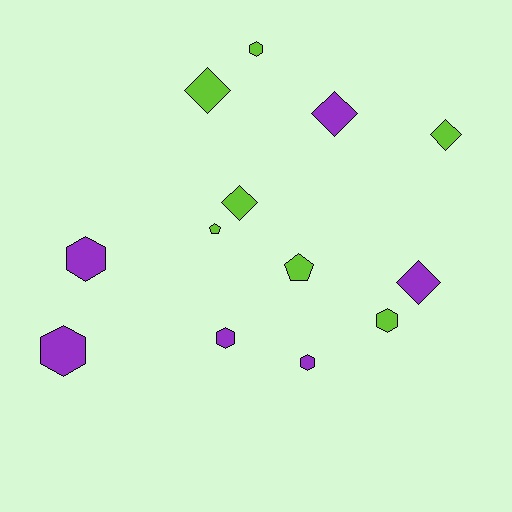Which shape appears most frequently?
Hexagon, with 6 objects.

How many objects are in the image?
There are 13 objects.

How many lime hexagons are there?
There are 2 lime hexagons.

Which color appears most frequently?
Lime, with 7 objects.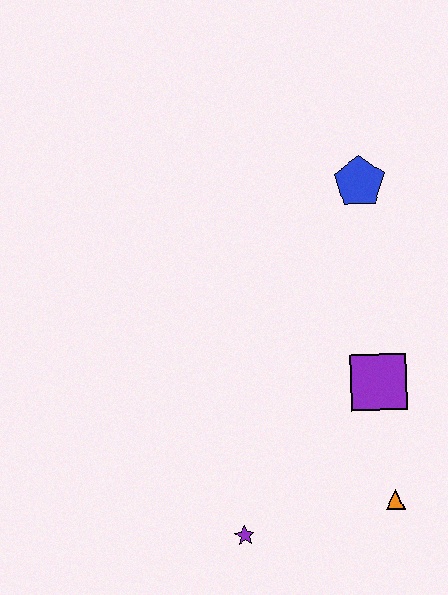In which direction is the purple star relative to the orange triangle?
The purple star is to the left of the orange triangle.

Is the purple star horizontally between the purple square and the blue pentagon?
No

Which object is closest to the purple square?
The orange triangle is closest to the purple square.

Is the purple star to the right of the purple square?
No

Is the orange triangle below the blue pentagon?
Yes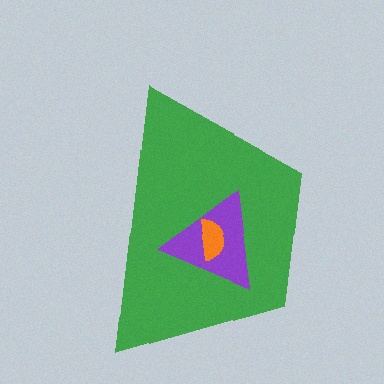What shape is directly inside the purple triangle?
The orange semicircle.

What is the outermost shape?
The green trapezoid.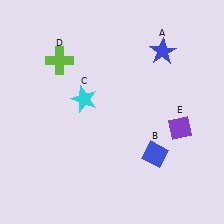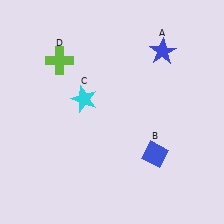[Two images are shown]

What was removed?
The purple diamond (E) was removed in Image 2.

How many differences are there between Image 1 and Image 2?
There is 1 difference between the two images.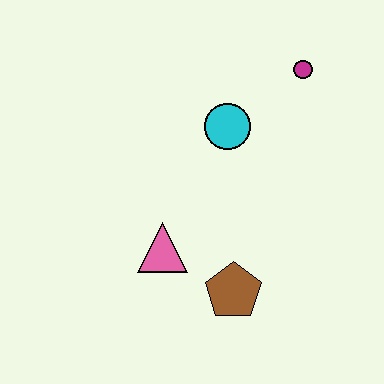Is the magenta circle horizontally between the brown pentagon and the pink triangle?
No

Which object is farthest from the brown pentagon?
The magenta circle is farthest from the brown pentagon.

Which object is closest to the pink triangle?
The brown pentagon is closest to the pink triangle.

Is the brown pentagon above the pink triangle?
No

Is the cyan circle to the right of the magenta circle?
No